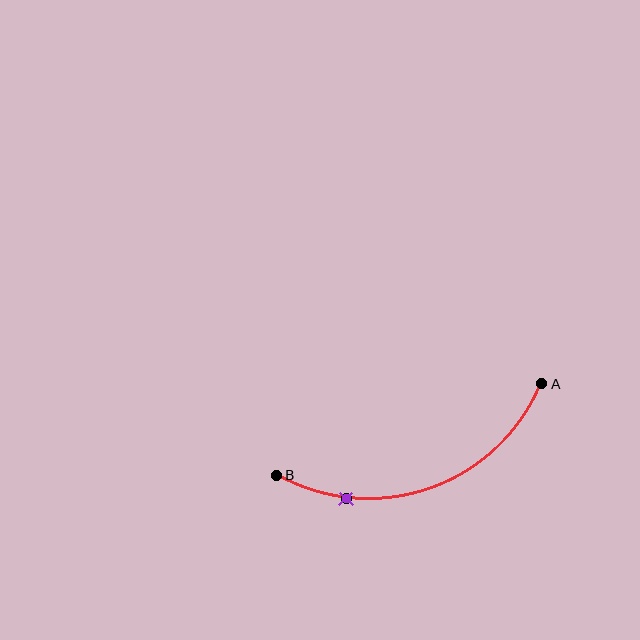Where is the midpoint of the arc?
The arc midpoint is the point on the curve farthest from the straight line joining A and B. It sits below that line.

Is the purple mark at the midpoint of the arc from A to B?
No. The purple mark lies on the arc but is closer to endpoint B. The arc midpoint would be at the point on the curve equidistant along the arc from both A and B.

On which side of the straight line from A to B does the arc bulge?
The arc bulges below the straight line connecting A and B.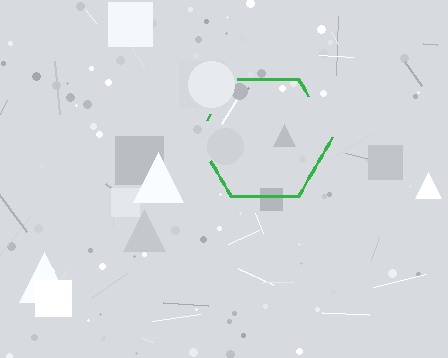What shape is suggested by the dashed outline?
The dashed outline suggests a hexagon.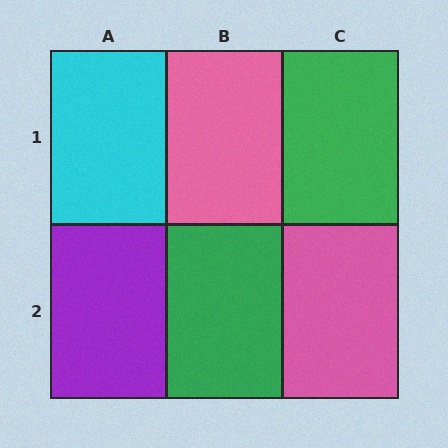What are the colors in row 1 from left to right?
Cyan, pink, green.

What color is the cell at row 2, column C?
Pink.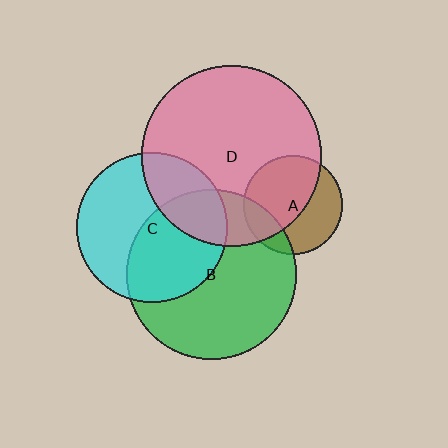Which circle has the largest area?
Circle D (pink).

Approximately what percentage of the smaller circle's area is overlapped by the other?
Approximately 50%.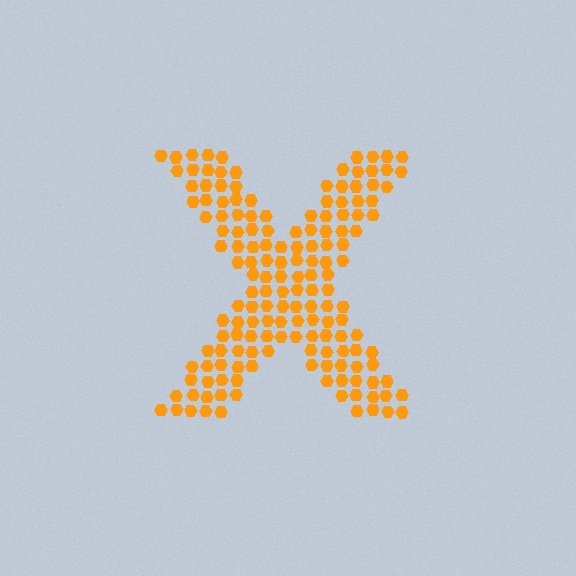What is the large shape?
The large shape is the letter X.